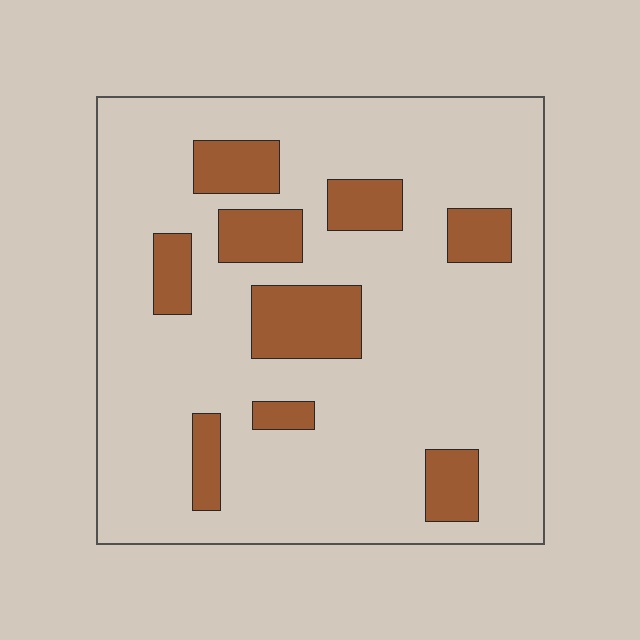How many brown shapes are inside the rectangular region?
9.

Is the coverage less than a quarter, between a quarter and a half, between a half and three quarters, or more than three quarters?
Less than a quarter.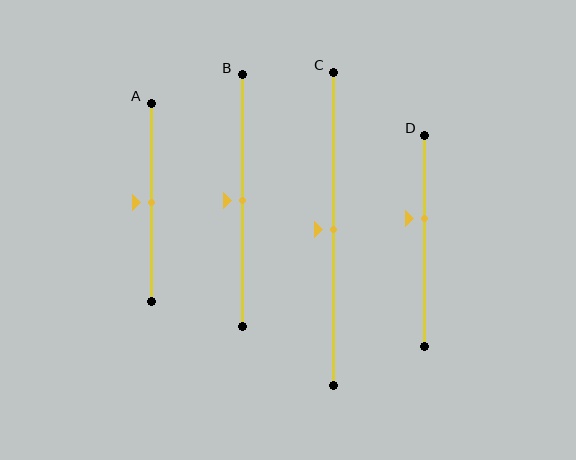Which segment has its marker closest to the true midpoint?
Segment A has its marker closest to the true midpoint.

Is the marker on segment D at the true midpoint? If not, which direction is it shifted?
No, the marker on segment D is shifted upward by about 11% of the segment length.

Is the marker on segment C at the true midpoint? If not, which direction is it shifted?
Yes, the marker on segment C is at the true midpoint.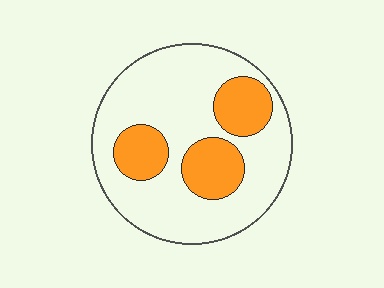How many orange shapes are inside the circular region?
3.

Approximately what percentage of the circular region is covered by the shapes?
Approximately 25%.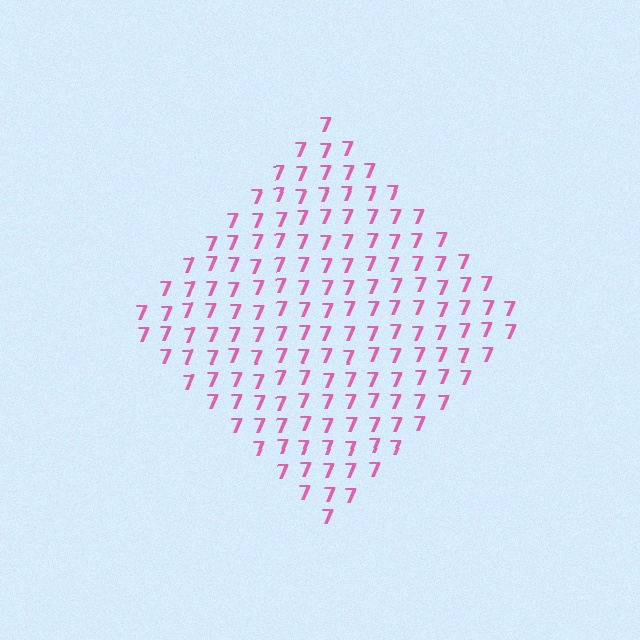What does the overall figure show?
The overall figure shows a diamond.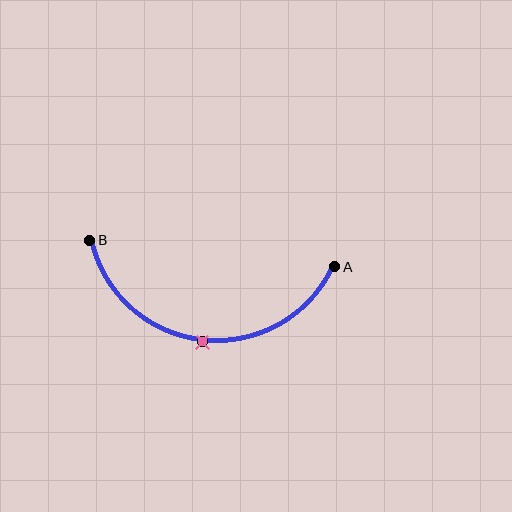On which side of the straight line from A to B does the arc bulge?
The arc bulges below the straight line connecting A and B.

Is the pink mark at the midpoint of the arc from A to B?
Yes. The pink mark lies on the arc at equal arc-length from both A and B — it is the arc midpoint.